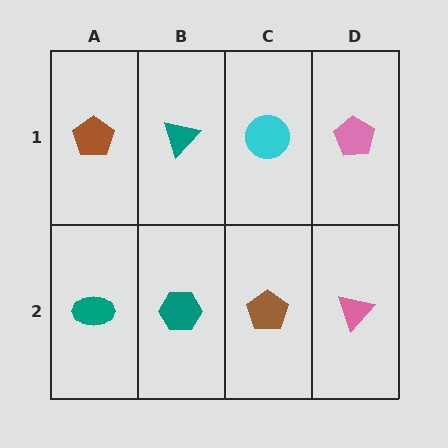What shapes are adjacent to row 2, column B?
A teal triangle (row 1, column B), a teal ellipse (row 2, column A), a brown pentagon (row 2, column C).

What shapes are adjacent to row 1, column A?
A teal ellipse (row 2, column A), a teal triangle (row 1, column B).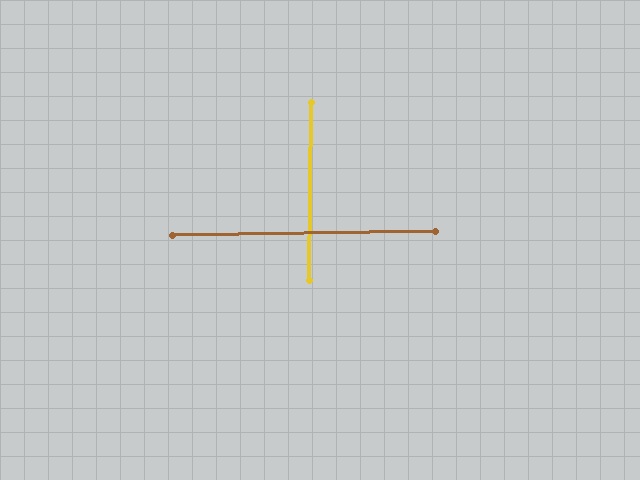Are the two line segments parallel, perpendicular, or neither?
Perpendicular — they meet at approximately 88°.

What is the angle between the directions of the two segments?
Approximately 88 degrees.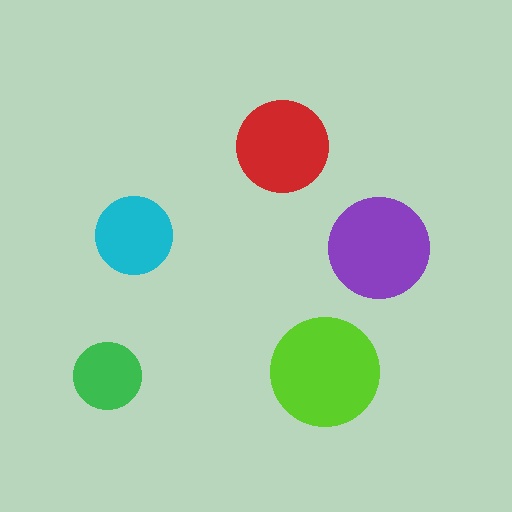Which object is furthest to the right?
The purple circle is rightmost.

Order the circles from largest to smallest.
the lime one, the purple one, the red one, the cyan one, the green one.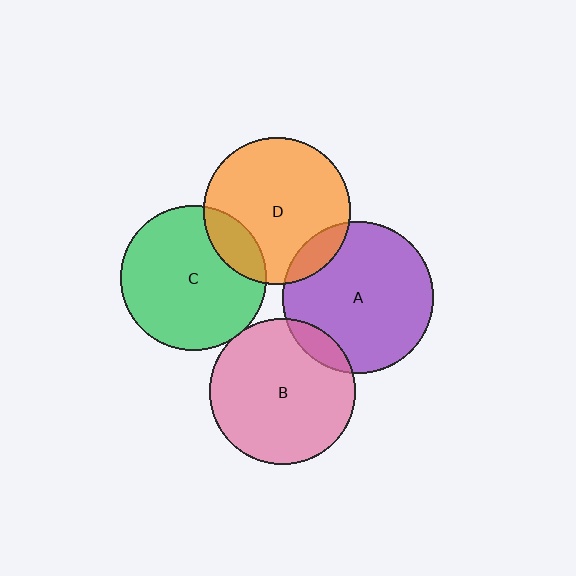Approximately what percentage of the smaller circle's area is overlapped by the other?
Approximately 5%.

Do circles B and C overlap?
Yes.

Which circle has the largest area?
Circle A (purple).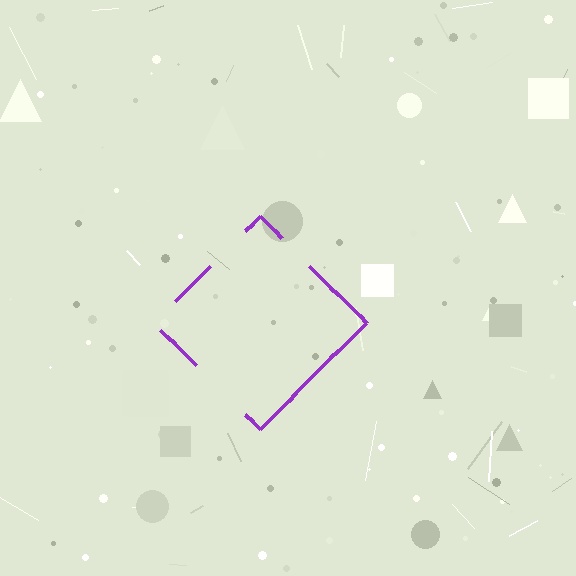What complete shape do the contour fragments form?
The contour fragments form a diamond.